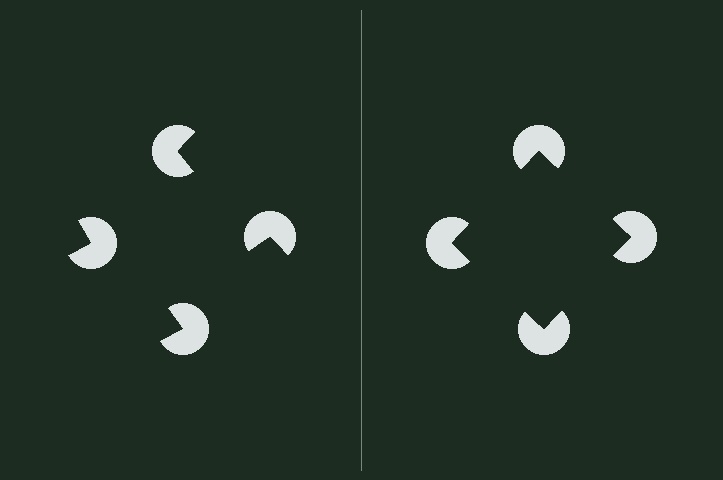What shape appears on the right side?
An illusory square.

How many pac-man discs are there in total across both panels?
8 — 4 on each side.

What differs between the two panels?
The pac-man discs are positioned identically on both sides; only the wedge orientations differ. On the right they align to a square; on the left they are misaligned.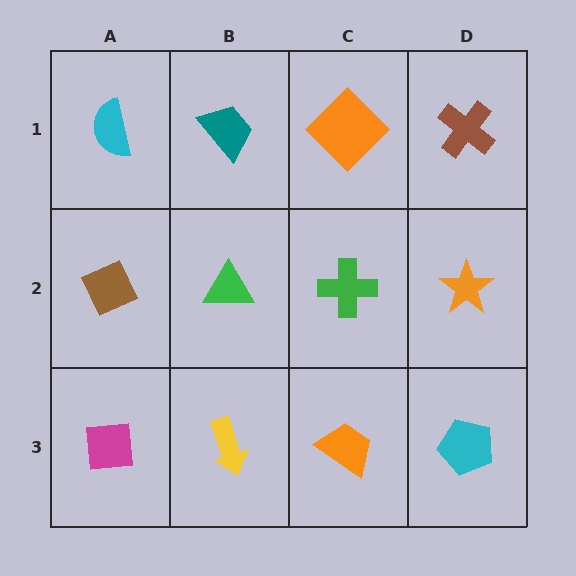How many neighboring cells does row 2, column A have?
3.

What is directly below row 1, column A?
A brown diamond.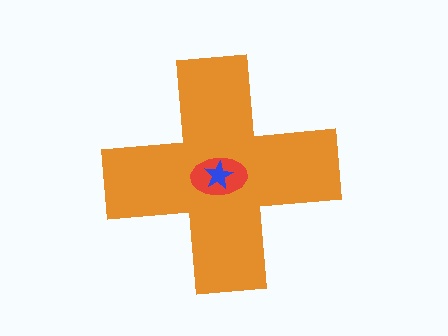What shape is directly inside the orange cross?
The red ellipse.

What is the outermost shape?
The orange cross.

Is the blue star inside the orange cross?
Yes.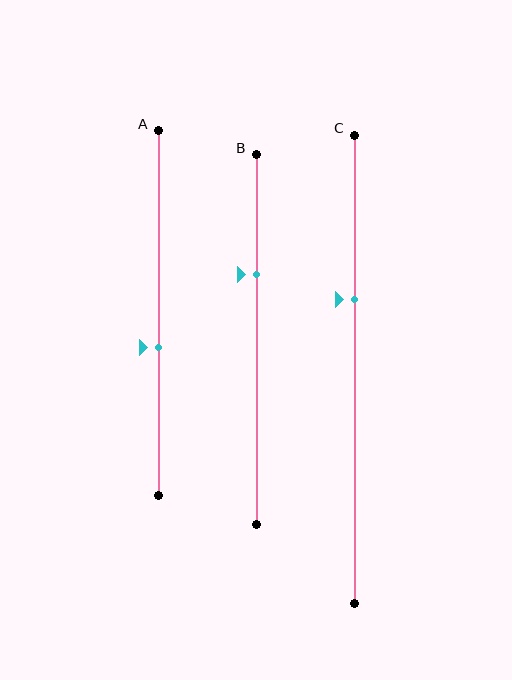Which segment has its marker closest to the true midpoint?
Segment A has its marker closest to the true midpoint.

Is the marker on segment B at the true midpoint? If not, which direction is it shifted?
No, the marker on segment B is shifted upward by about 18% of the segment length.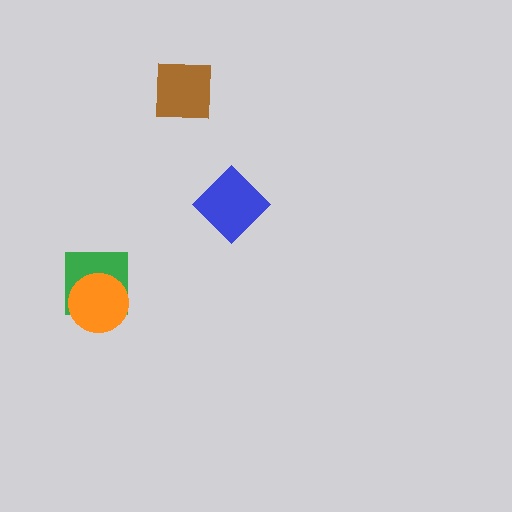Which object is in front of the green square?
The orange circle is in front of the green square.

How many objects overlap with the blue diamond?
0 objects overlap with the blue diamond.